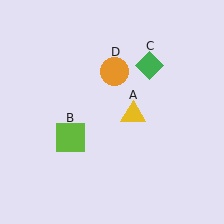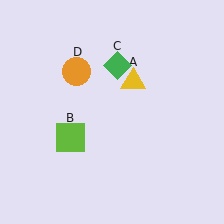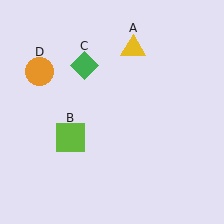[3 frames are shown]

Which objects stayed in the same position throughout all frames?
Lime square (object B) remained stationary.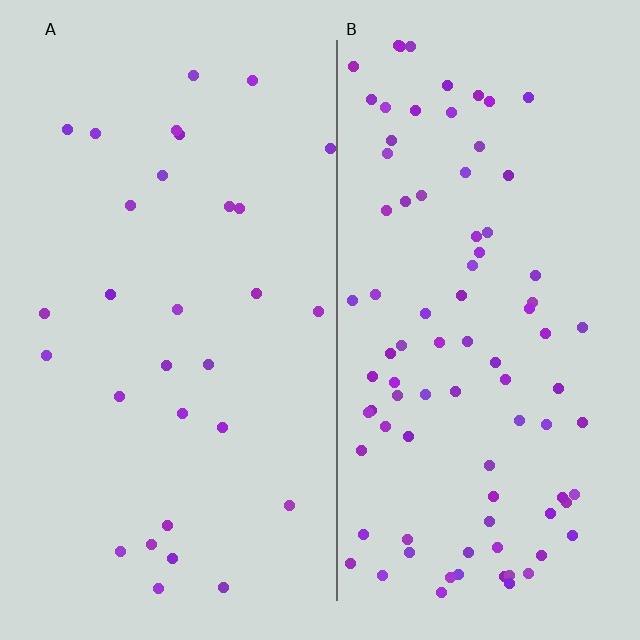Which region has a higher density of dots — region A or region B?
B (the right).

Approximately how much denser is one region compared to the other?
Approximately 2.9× — region B over region A.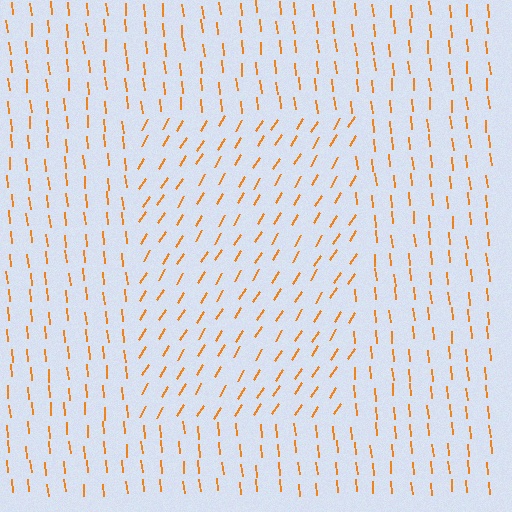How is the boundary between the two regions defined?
The boundary is defined purely by a change in line orientation (approximately 37 degrees difference). All lines are the same color and thickness.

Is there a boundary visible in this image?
Yes, there is a texture boundary formed by a change in line orientation.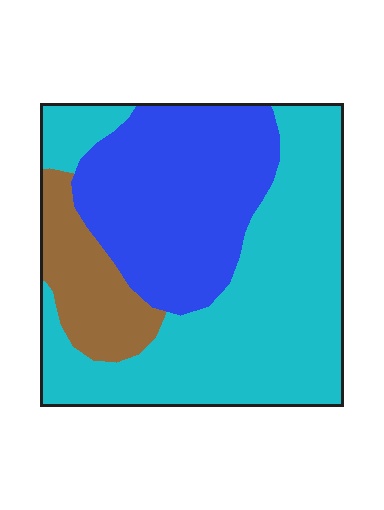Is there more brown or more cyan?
Cyan.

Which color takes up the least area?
Brown, at roughly 15%.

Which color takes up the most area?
Cyan, at roughly 50%.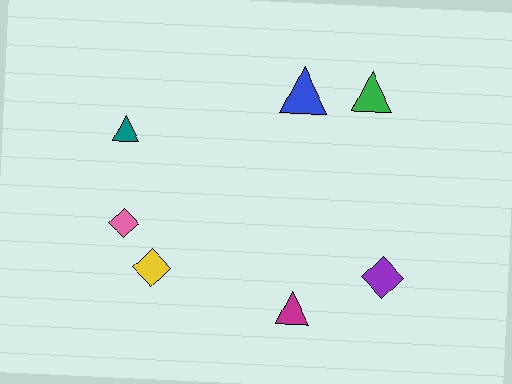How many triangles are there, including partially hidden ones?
There are 4 triangles.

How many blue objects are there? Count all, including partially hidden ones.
There is 1 blue object.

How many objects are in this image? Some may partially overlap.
There are 7 objects.